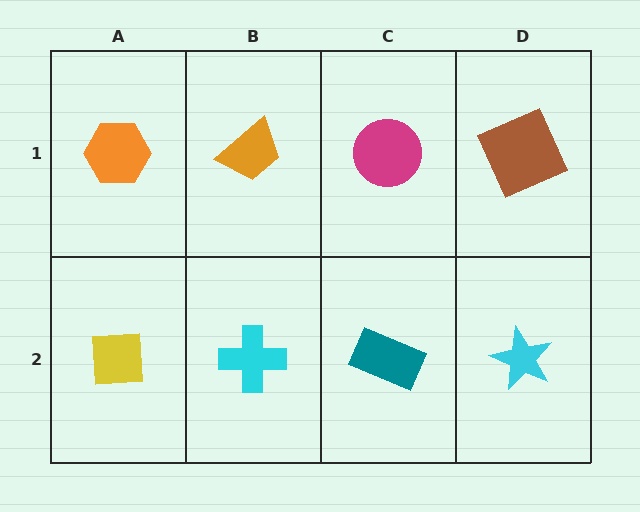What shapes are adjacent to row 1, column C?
A teal rectangle (row 2, column C), an orange trapezoid (row 1, column B), a brown square (row 1, column D).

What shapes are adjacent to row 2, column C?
A magenta circle (row 1, column C), a cyan cross (row 2, column B), a cyan star (row 2, column D).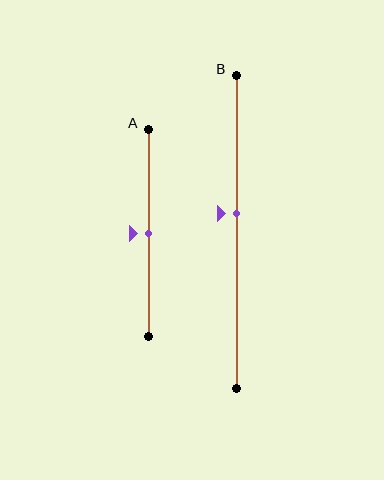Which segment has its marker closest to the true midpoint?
Segment A has its marker closest to the true midpoint.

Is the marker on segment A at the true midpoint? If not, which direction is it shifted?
Yes, the marker on segment A is at the true midpoint.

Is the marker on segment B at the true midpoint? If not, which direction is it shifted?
No, the marker on segment B is shifted upward by about 6% of the segment length.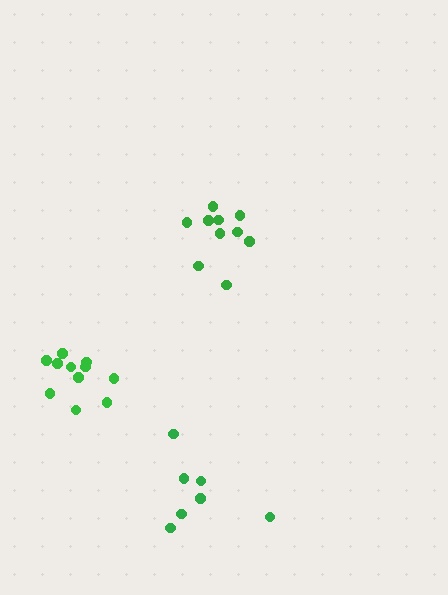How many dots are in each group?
Group 1: 7 dots, Group 2: 11 dots, Group 3: 10 dots (28 total).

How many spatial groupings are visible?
There are 3 spatial groupings.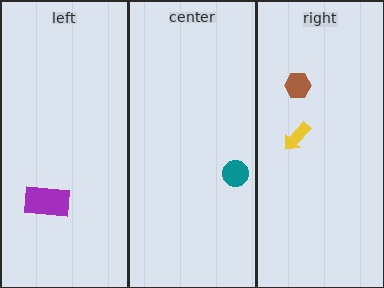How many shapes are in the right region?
2.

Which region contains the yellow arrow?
The right region.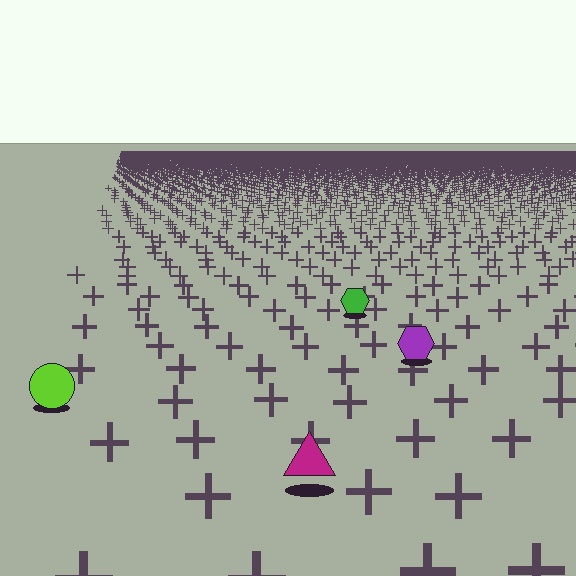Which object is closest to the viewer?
The magenta triangle is closest. The texture marks near it are larger and more spread out.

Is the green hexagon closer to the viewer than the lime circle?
No. The lime circle is closer — you can tell from the texture gradient: the ground texture is coarser near it.